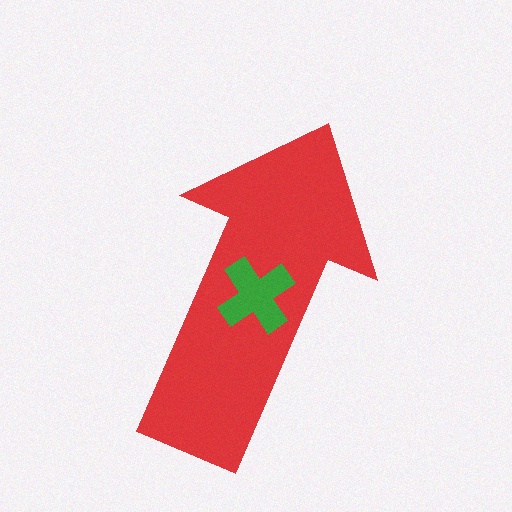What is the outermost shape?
The red arrow.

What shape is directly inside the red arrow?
The green cross.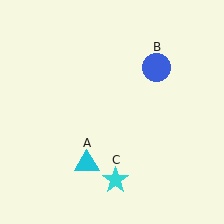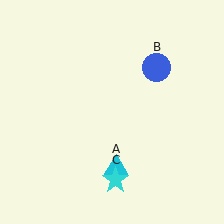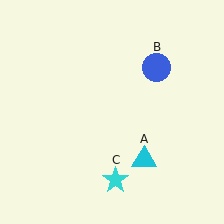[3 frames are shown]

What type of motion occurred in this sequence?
The cyan triangle (object A) rotated counterclockwise around the center of the scene.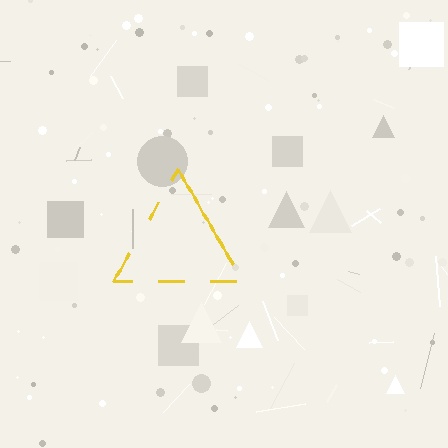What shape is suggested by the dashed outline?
The dashed outline suggests a triangle.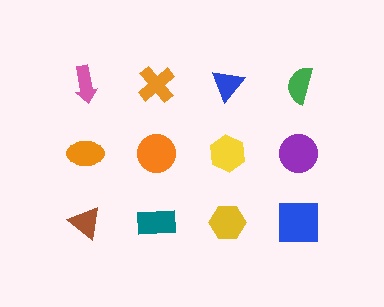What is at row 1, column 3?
A blue triangle.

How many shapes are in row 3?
4 shapes.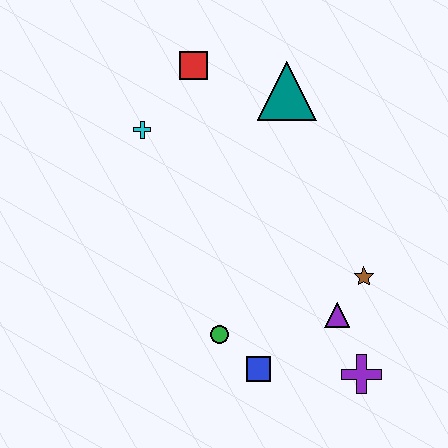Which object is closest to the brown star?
The purple triangle is closest to the brown star.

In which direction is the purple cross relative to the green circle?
The purple cross is to the right of the green circle.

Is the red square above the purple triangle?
Yes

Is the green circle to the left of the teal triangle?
Yes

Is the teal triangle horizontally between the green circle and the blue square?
No